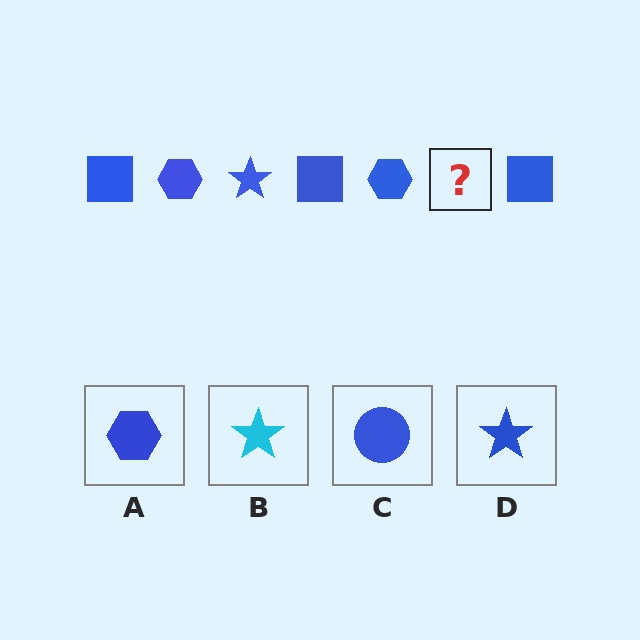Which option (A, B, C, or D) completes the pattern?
D.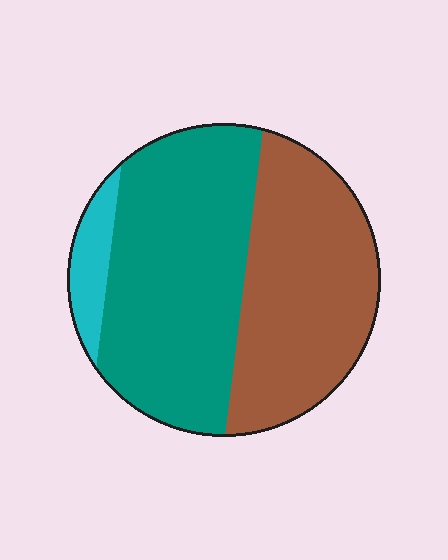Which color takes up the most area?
Teal, at roughly 50%.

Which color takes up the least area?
Cyan, at roughly 10%.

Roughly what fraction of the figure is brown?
Brown takes up between a third and a half of the figure.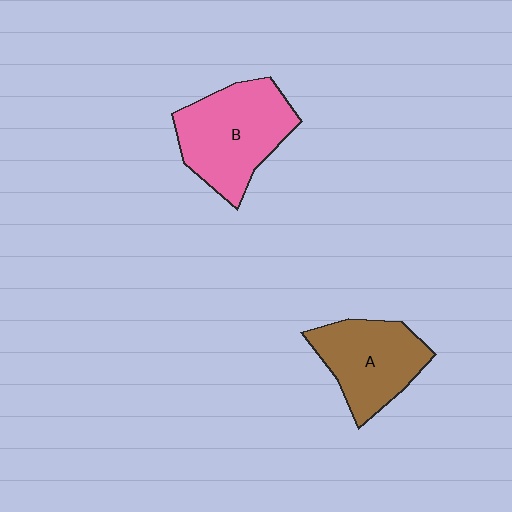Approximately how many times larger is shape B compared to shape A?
Approximately 1.2 times.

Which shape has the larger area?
Shape B (pink).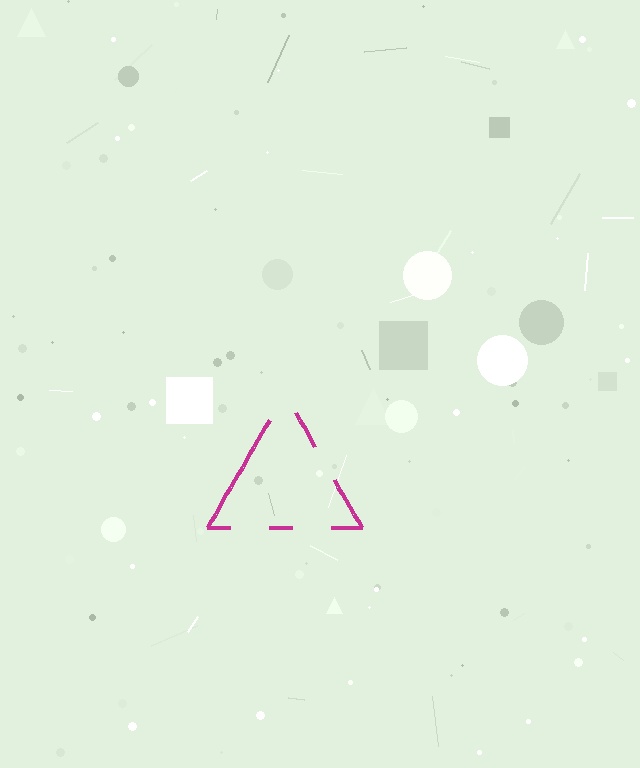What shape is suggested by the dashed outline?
The dashed outline suggests a triangle.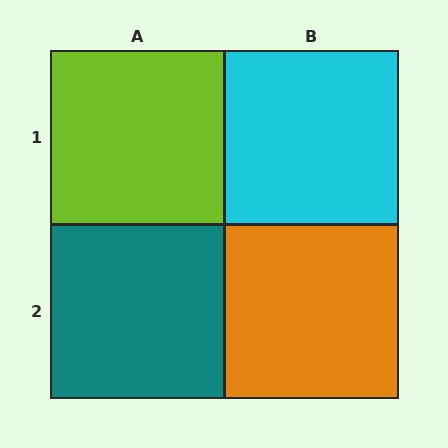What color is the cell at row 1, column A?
Lime.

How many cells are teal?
1 cell is teal.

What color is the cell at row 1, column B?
Cyan.